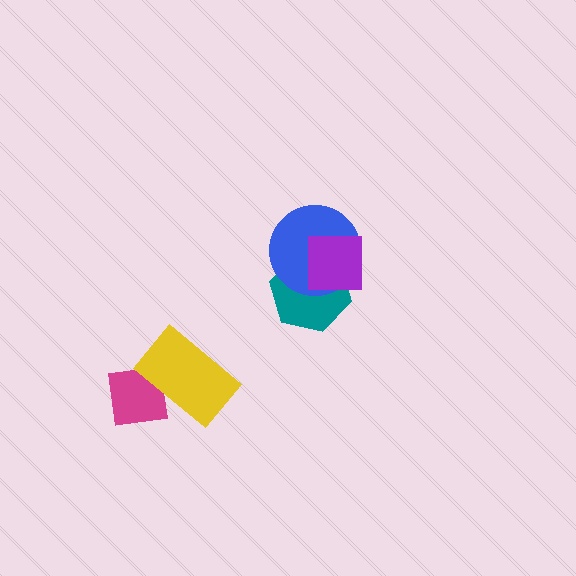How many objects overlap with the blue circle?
2 objects overlap with the blue circle.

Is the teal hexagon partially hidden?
Yes, it is partially covered by another shape.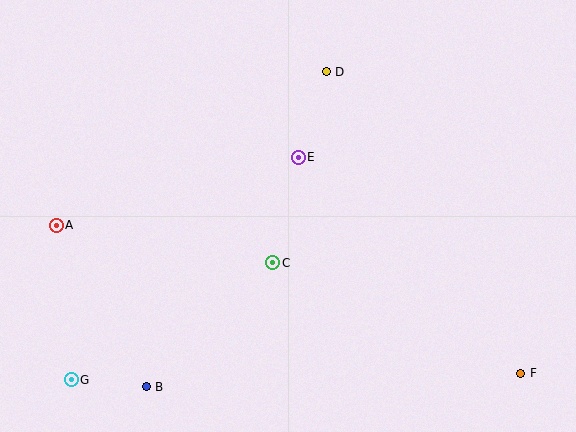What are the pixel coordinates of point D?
Point D is at (326, 72).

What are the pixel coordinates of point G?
Point G is at (71, 380).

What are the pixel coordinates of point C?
Point C is at (273, 263).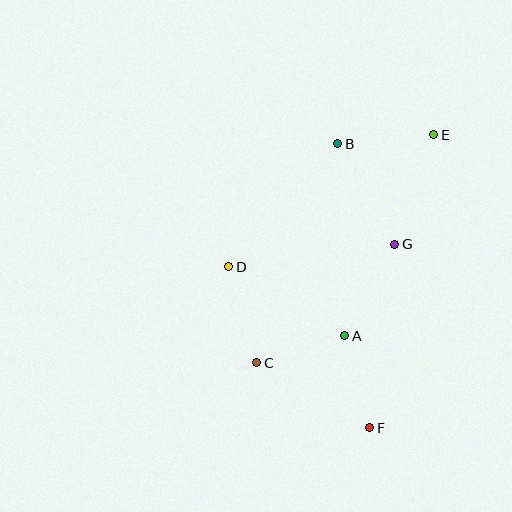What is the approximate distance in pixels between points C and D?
The distance between C and D is approximately 100 pixels.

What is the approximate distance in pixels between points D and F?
The distance between D and F is approximately 214 pixels.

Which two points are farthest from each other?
Points E and F are farthest from each other.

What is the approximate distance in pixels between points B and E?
The distance between B and E is approximately 97 pixels.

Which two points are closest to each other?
Points A and C are closest to each other.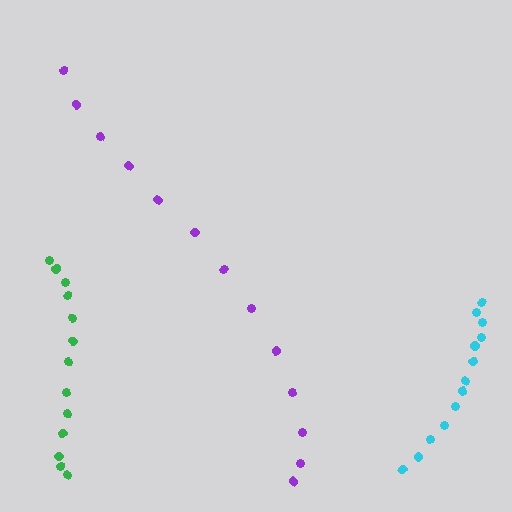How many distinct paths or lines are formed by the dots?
There are 3 distinct paths.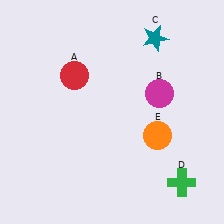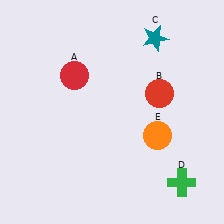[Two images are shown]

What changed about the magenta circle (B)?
In Image 1, B is magenta. In Image 2, it changed to red.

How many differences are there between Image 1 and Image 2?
There is 1 difference between the two images.